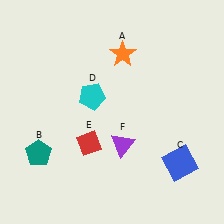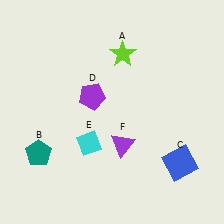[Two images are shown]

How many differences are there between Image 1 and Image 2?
There are 3 differences between the two images.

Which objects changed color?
A changed from orange to lime. D changed from cyan to purple. E changed from red to cyan.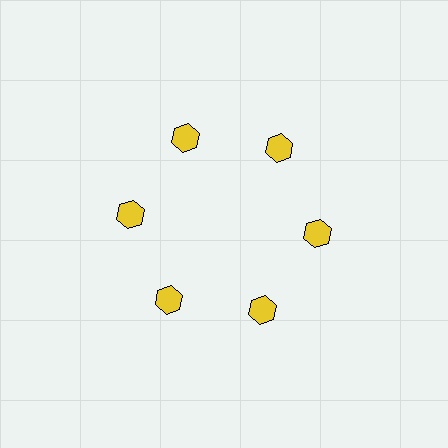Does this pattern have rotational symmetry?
Yes, this pattern has 6-fold rotational symmetry. It looks the same after rotating 60 degrees around the center.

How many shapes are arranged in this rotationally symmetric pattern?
There are 6 shapes, arranged in 6 groups of 1.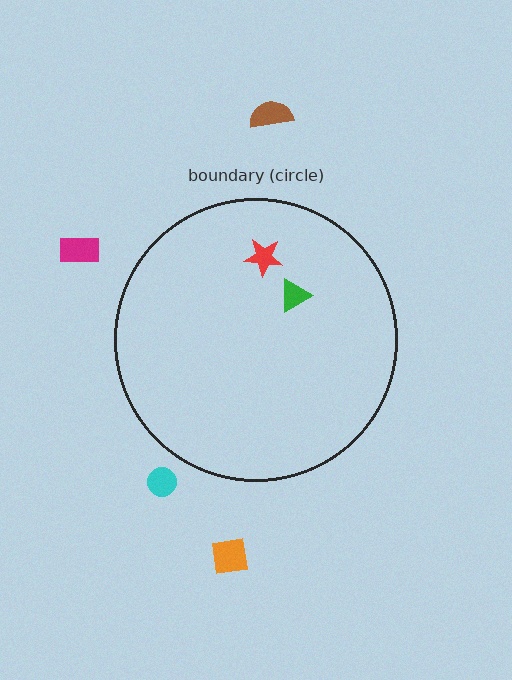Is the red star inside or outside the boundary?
Inside.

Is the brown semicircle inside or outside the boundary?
Outside.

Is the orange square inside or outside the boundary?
Outside.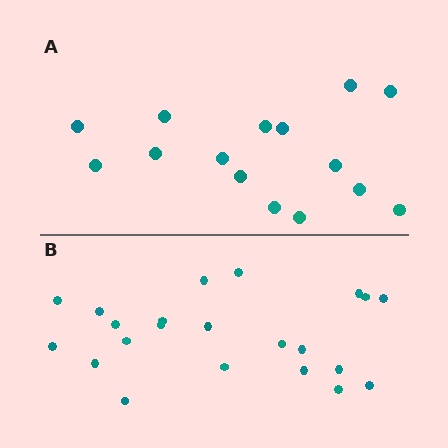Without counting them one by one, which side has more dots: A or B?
Region B (the bottom region) has more dots.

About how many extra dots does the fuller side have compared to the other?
Region B has roughly 8 or so more dots than region A.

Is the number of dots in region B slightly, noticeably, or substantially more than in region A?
Region B has substantially more. The ratio is roughly 1.5 to 1.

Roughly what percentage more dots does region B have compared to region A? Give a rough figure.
About 45% more.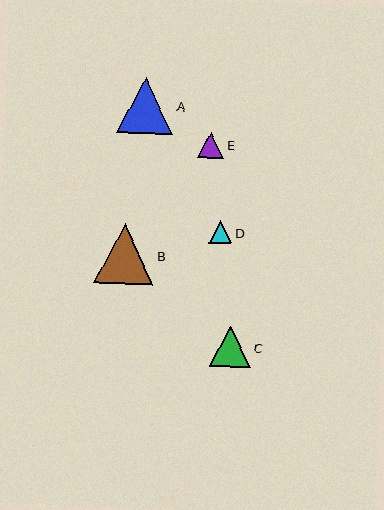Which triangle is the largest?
Triangle B is the largest with a size of approximately 60 pixels.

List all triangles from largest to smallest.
From largest to smallest: B, A, C, E, D.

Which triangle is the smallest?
Triangle D is the smallest with a size of approximately 22 pixels.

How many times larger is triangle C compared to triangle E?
Triangle C is approximately 1.5 times the size of triangle E.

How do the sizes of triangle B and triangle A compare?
Triangle B and triangle A are approximately the same size.